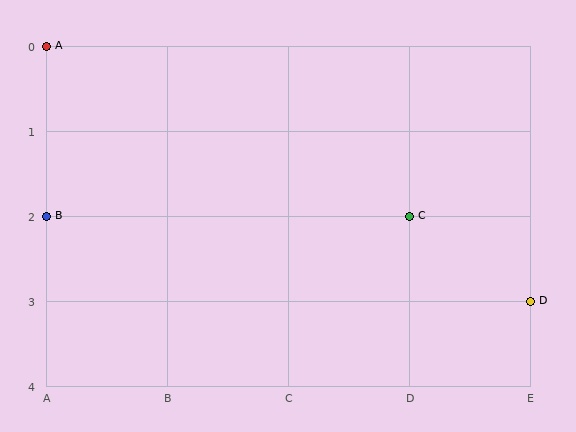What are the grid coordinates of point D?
Point D is at grid coordinates (E, 3).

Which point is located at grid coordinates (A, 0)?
Point A is at (A, 0).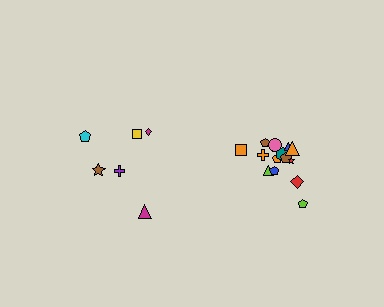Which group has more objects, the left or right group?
The right group.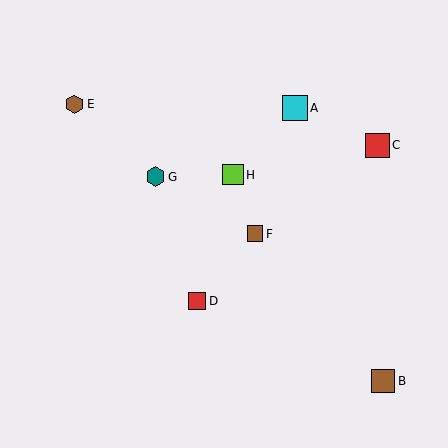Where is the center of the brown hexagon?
The center of the brown hexagon is at (75, 104).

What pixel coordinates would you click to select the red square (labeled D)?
Click at (197, 301) to select the red square D.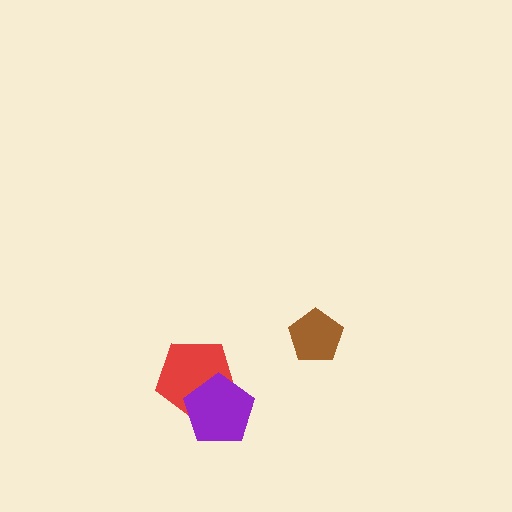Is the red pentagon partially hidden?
Yes, it is partially covered by another shape.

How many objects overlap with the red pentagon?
1 object overlaps with the red pentagon.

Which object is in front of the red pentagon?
The purple pentagon is in front of the red pentagon.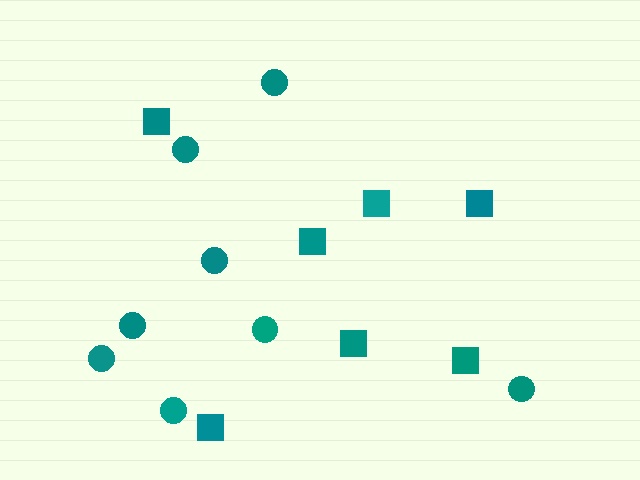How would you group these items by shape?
There are 2 groups: one group of circles (8) and one group of squares (7).